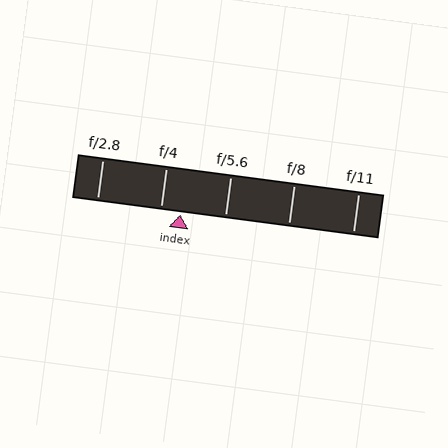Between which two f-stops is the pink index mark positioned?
The index mark is between f/4 and f/5.6.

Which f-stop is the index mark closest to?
The index mark is closest to f/4.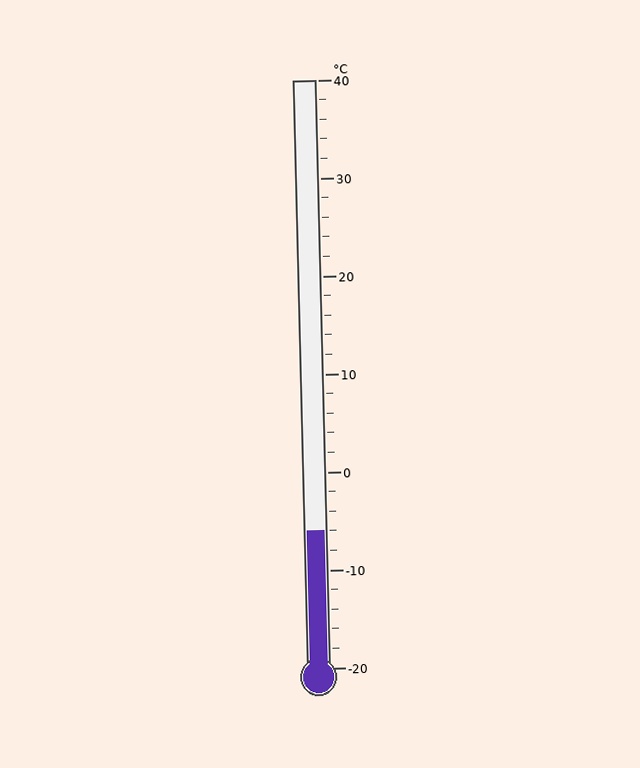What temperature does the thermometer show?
The thermometer shows approximately -6°C.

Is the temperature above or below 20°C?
The temperature is below 20°C.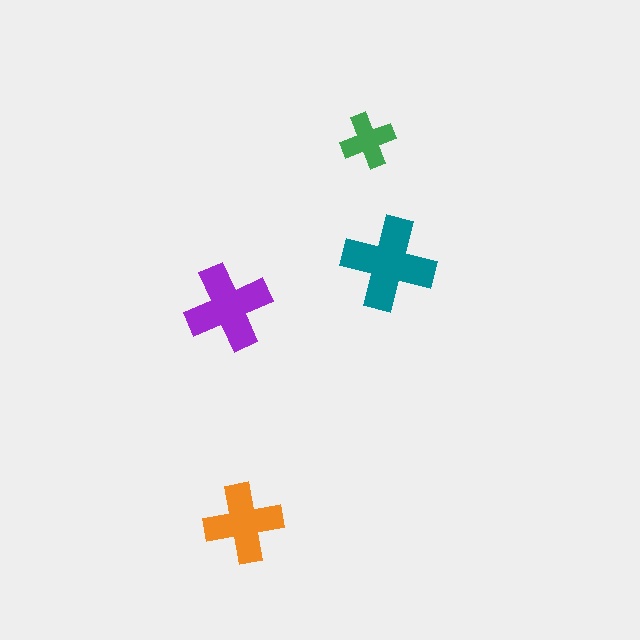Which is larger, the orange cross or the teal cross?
The teal one.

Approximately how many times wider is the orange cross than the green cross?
About 1.5 times wider.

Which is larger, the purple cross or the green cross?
The purple one.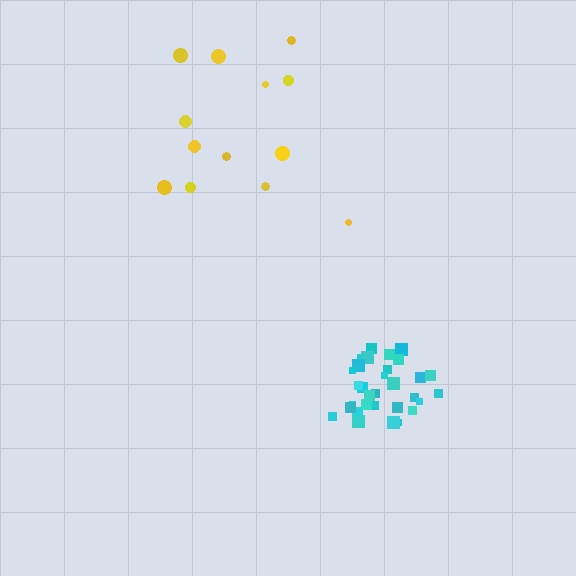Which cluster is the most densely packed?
Cyan.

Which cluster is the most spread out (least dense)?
Yellow.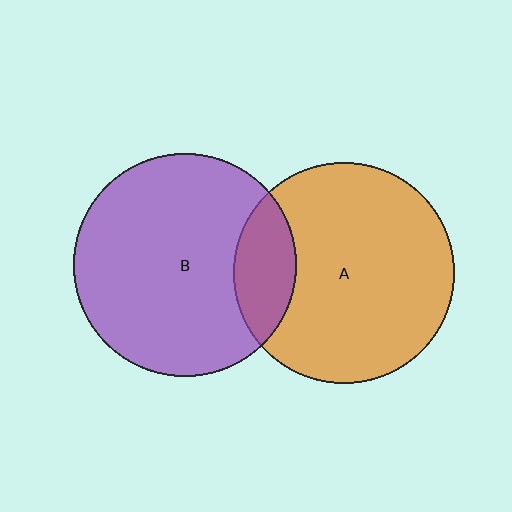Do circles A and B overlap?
Yes.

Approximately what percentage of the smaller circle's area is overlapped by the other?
Approximately 15%.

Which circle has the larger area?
Circle B (purple).